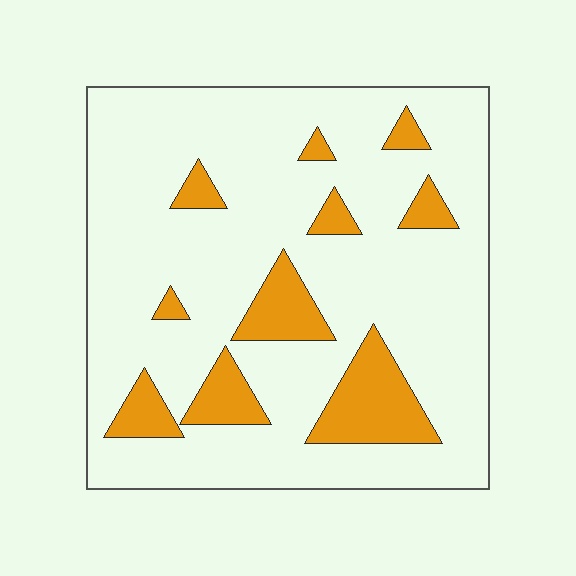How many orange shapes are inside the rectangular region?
10.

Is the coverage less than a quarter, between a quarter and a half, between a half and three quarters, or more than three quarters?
Less than a quarter.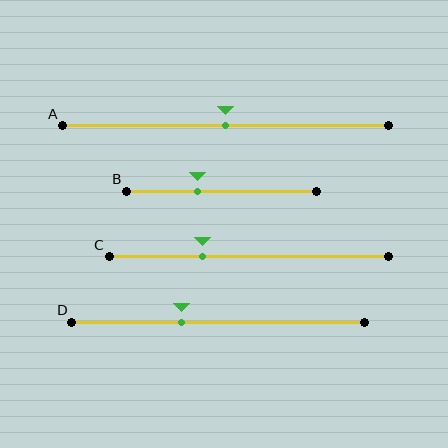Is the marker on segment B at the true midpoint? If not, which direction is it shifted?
No, the marker on segment B is shifted to the left by about 13% of the segment length.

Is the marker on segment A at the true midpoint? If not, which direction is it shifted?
Yes, the marker on segment A is at the true midpoint.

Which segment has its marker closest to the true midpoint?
Segment A has its marker closest to the true midpoint.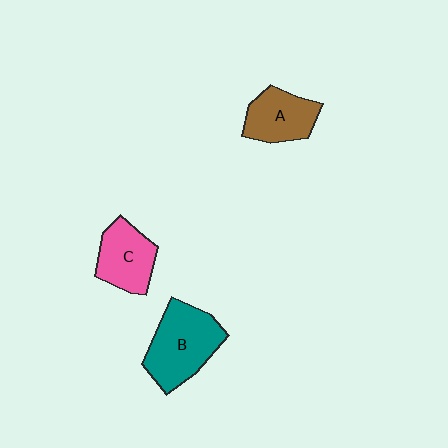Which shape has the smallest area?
Shape A (brown).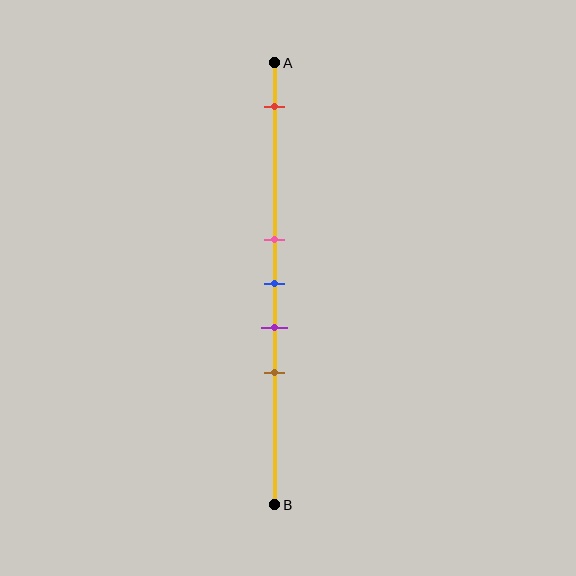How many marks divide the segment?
There are 5 marks dividing the segment.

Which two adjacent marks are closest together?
The pink and blue marks are the closest adjacent pair.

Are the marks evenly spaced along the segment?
No, the marks are not evenly spaced.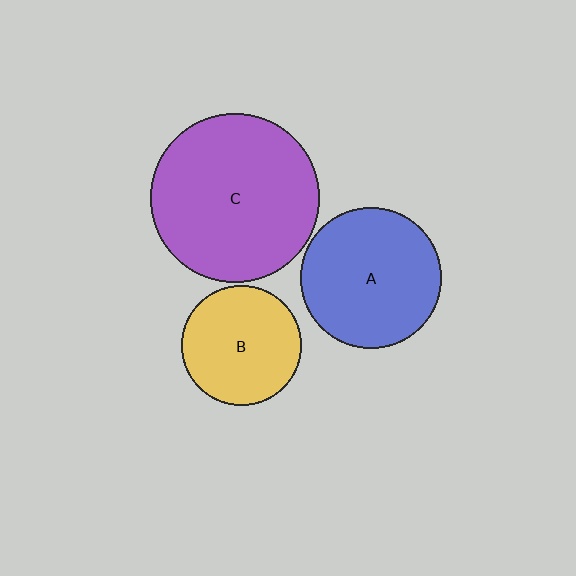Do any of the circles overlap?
No, none of the circles overlap.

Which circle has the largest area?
Circle C (purple).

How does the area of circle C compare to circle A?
Approximately 1.4 times.